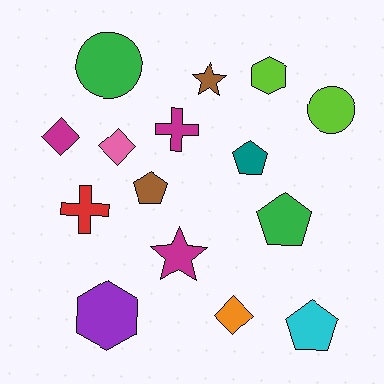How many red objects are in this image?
There is 1 red object.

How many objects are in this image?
There are 15 objects.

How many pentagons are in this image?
There are 4 pentagons.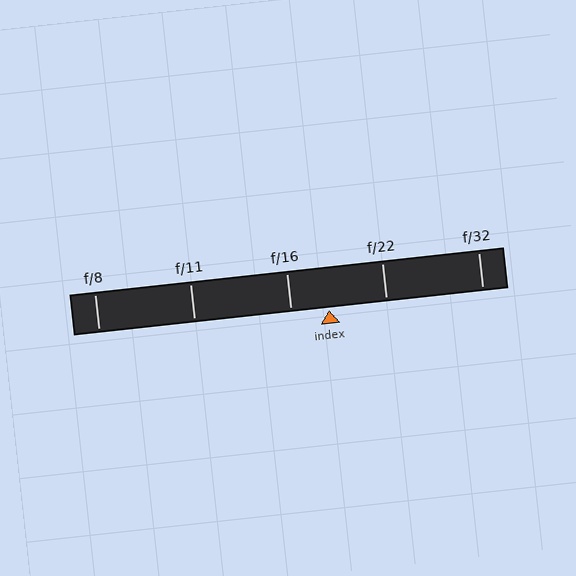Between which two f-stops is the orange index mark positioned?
The index mark is between f/16 and f/22.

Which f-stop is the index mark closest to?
The index mark is closest to f/16.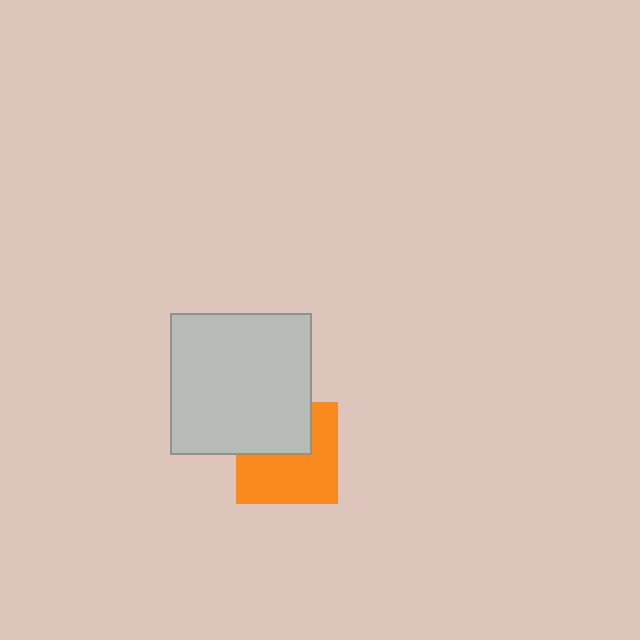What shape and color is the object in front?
The object in front is a light gray square.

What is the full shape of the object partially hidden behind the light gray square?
The partially hidden object is an orange square.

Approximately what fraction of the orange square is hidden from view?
Roughly 39% of the orange square is hidden behind the light gray square.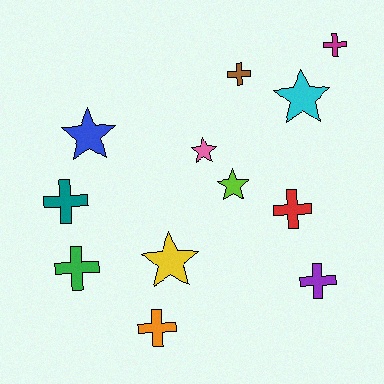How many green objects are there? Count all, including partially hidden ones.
There is 1 green object.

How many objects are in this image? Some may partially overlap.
There are 12 objects.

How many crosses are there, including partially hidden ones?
There are 7 crosses.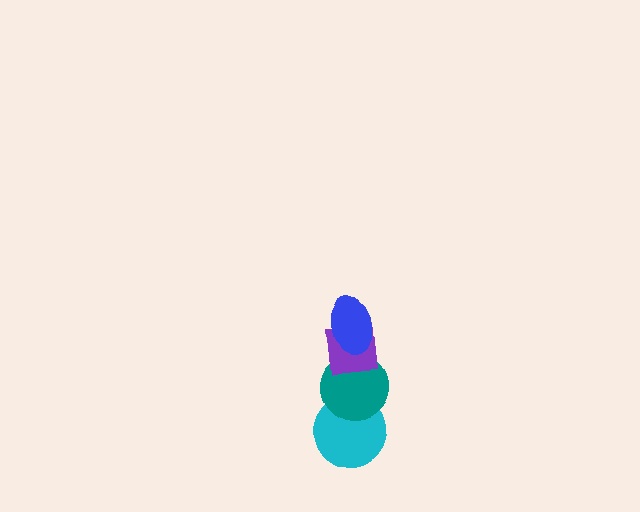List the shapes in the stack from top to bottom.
From top to bottom: the blue ellipse, the purple square, the teal circle, the cyan circle.